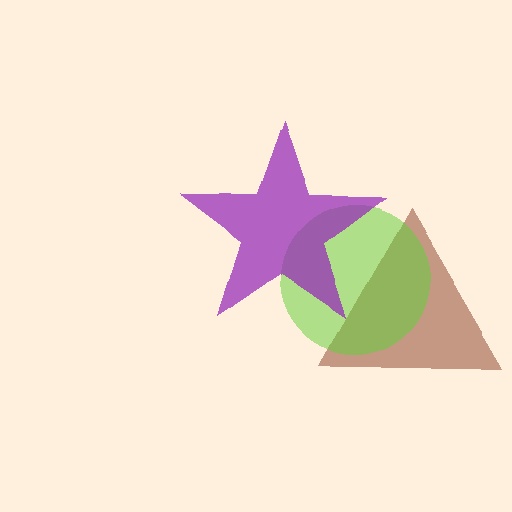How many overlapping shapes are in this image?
There are 3 overlapping shapes in the image.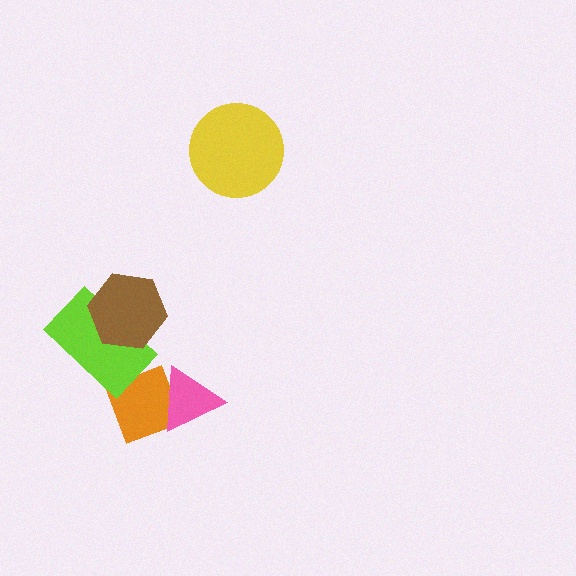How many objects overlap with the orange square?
1 object overlaps with the orange square.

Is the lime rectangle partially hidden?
Yes, it is partially covered by another shape.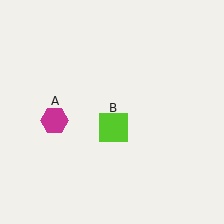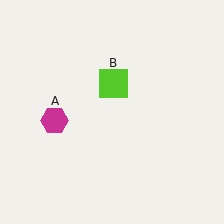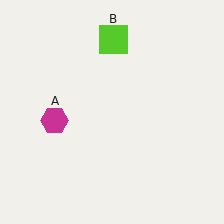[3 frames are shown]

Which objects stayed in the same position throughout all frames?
Magenta hexagon (object A) remained stationary.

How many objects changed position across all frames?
1 object changed position: lime square (object B).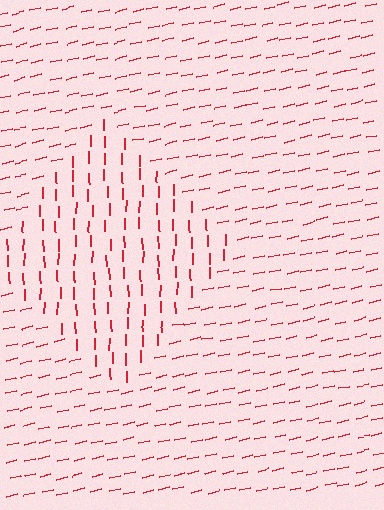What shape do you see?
I see a diamond.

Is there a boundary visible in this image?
Yes, there is a texture boundary formed by a change in line orientation.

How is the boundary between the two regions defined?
The boundary is defined purely by a change in line orientation (approximately 77 degrees difference). All lines are the same color and thickness.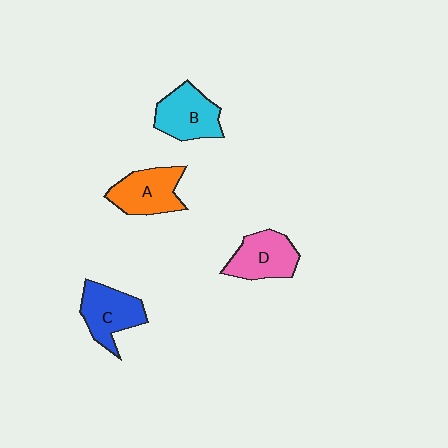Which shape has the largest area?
Shape C (blue).